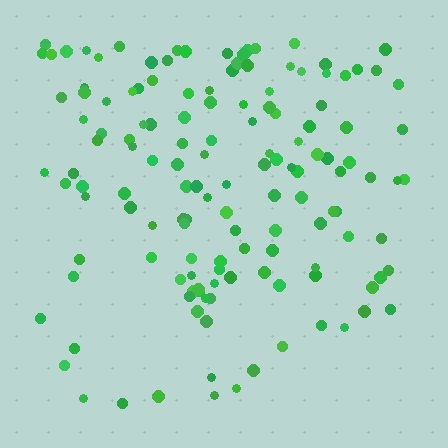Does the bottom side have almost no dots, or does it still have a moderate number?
Still a moderate number, just noticeably fewer than the top.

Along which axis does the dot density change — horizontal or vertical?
Vertical.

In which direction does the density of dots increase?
From bottom to top, with the top side densest.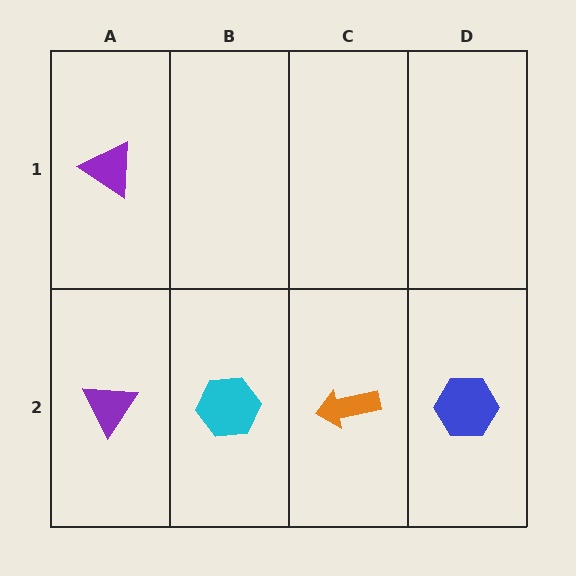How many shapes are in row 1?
1 shape.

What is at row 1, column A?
A purple triangle.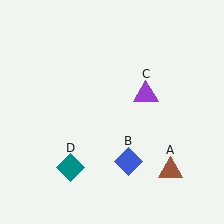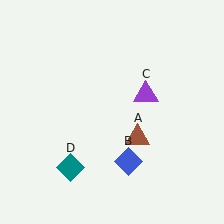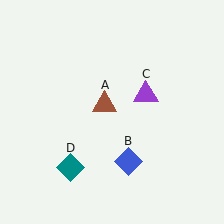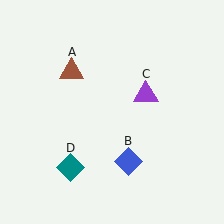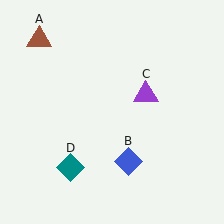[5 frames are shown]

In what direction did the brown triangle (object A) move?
The brown triangle (object A) moved up and to the left.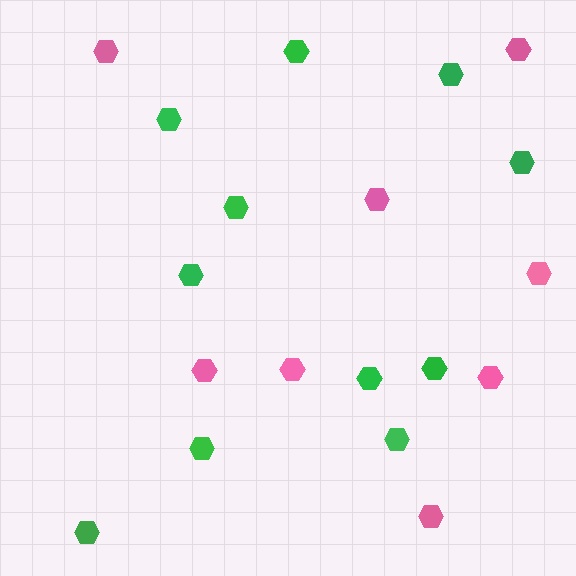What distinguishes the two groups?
There are 2 groups: one group of green hexagons (11) and one group of pink hexagons (8).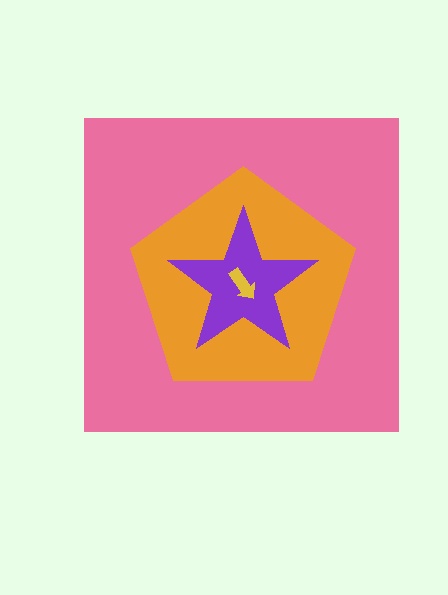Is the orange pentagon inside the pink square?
Yes.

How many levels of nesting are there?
4.